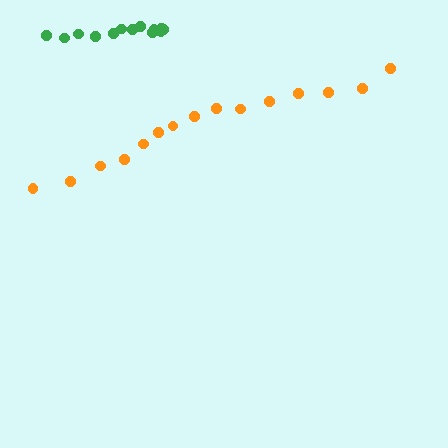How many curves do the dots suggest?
There are 2 distinct paths.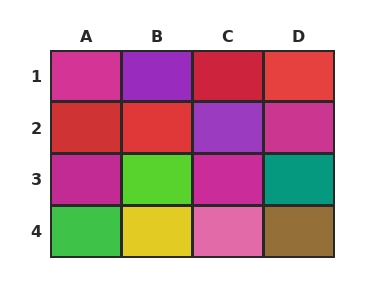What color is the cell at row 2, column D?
Magenta.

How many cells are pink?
1 cell is pink.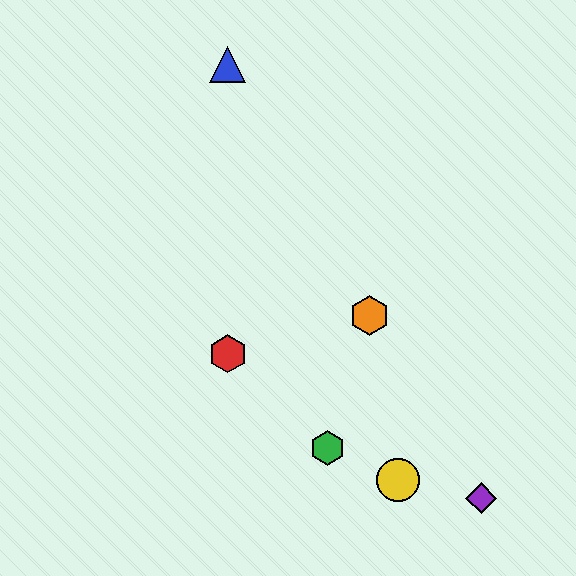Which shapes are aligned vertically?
The red hexagon, the blue triangle are aligned vertically.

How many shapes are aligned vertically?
2 shapes (the red hexagon, the blue triangle) are aligned vertically.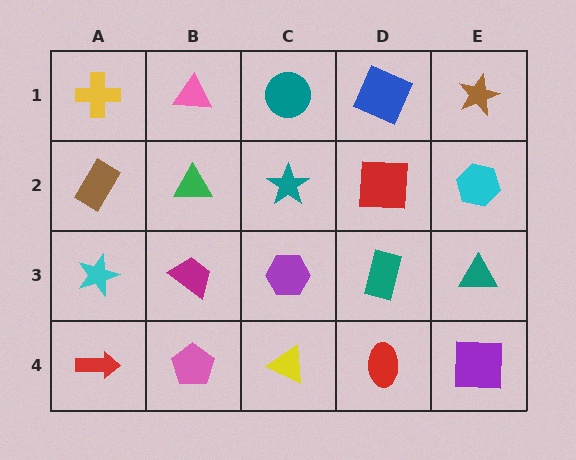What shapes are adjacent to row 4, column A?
A cyan star (row 3, column A), a pink pentagon (row 4, column B).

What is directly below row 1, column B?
A green triangle.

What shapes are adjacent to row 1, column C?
A teal star (row 2, column C), a pink triangle (row 1, column B), a blue square (row 1, column D).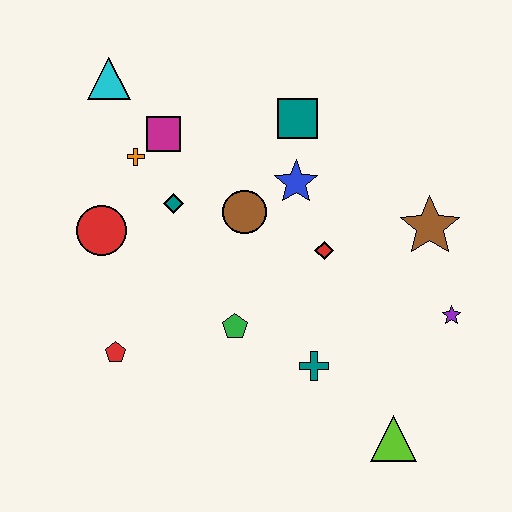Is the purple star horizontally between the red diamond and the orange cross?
No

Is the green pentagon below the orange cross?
Yes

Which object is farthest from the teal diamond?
The lime triangle is farthest from the teal diamond.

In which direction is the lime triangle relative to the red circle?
The lime triangle is to the right of the red circle.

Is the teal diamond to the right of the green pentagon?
No